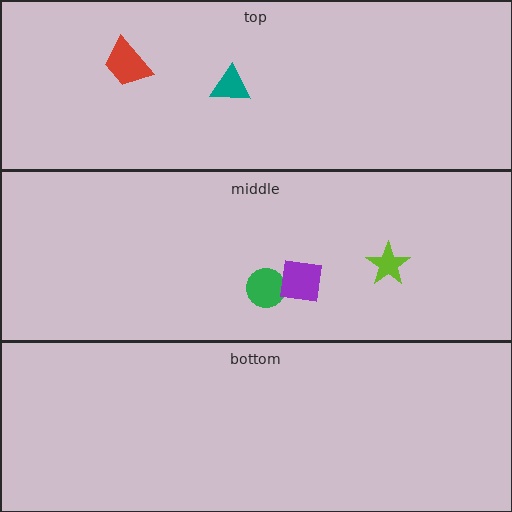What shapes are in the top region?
The teal triangle, the red trapezoid.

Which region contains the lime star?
The middle region.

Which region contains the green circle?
The middle region.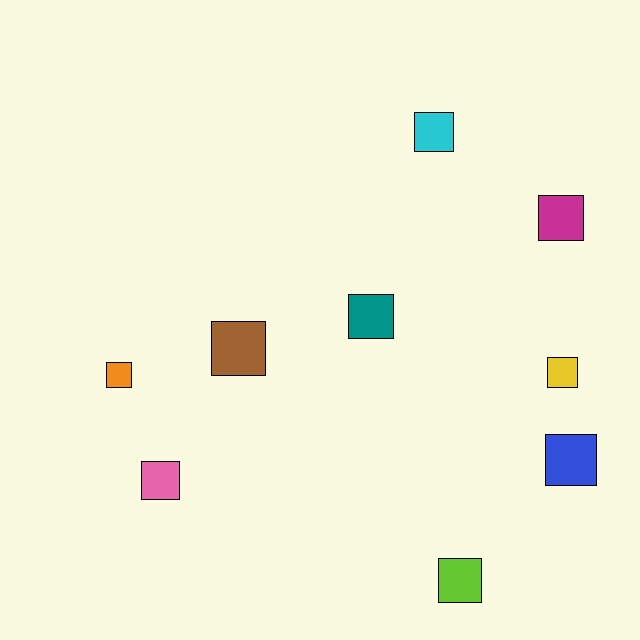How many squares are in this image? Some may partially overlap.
There are 9 squares.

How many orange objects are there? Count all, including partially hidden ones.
There is 1 orange object.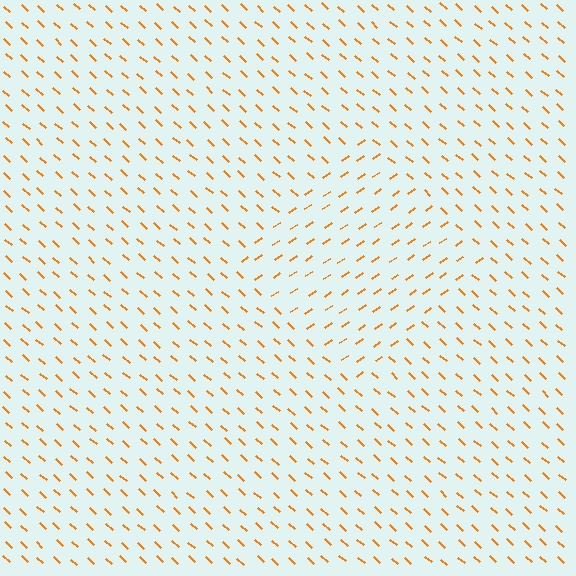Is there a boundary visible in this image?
Yes, there is a texture boundary formed by a change in line orientation.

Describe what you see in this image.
The image is filled with small orange line segments. A diamond region in the image has lines oriented differently from the surrounding lines, creating a visible texture boundary.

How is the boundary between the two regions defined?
The boundary is defined purely by a change in line orientation (approximately 77 degrees difference). All lines are the same color and thickness.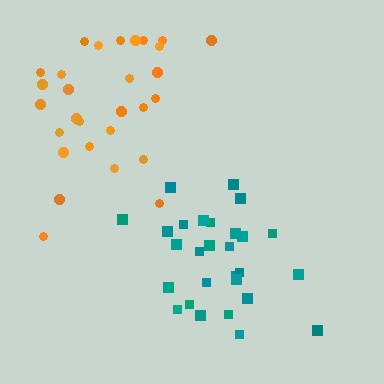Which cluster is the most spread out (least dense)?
Orange.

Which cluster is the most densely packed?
Teal.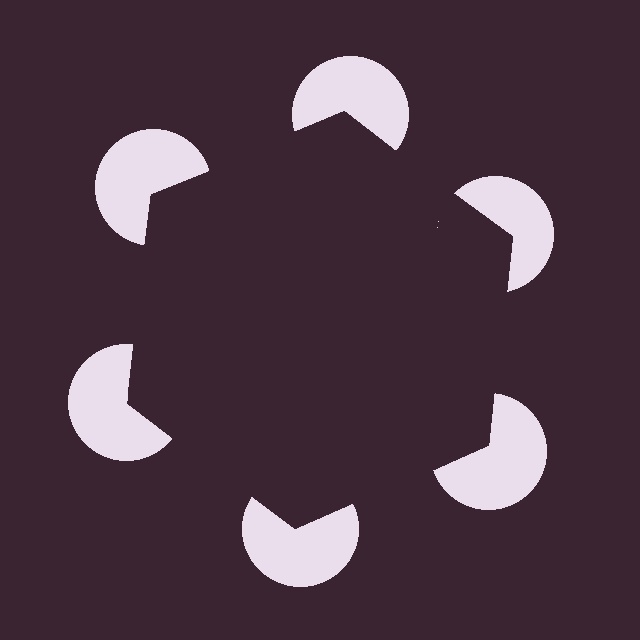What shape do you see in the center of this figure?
An illusory hexagon — its edges are inferred from the aligned wedge cuts in the pac-man discs, not physically drawn.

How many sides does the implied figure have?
6 sides.